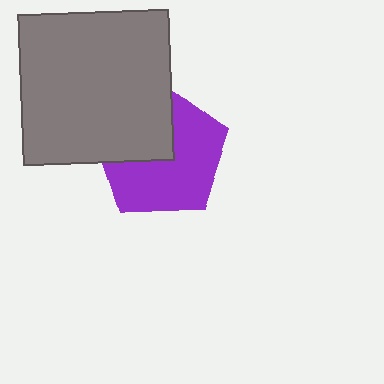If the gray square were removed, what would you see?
You would see the complete purple pentagon.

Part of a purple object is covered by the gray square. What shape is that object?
It is a pentagon.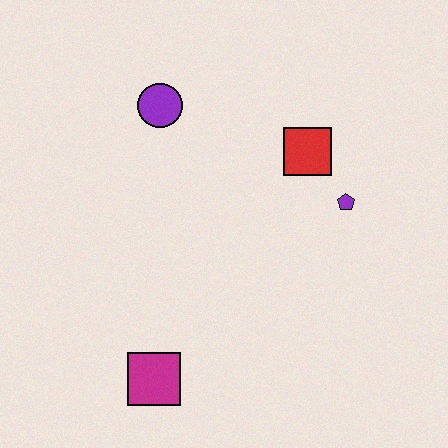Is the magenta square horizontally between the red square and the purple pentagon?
No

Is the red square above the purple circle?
No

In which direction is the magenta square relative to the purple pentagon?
The magenta square is to the left of the purple pentagon.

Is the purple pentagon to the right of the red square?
Yes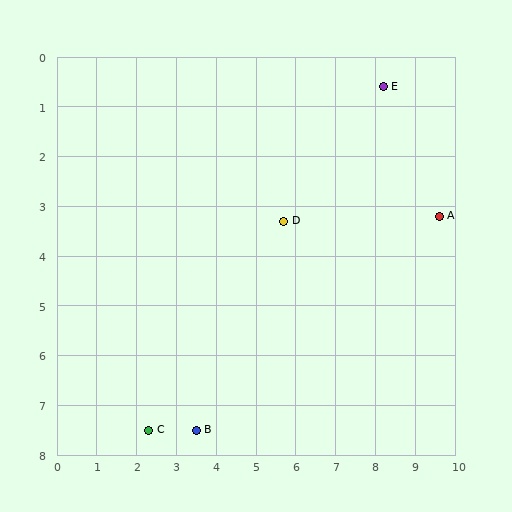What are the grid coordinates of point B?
Point B is at approximately (3.5, 7.5).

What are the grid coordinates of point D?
Point D is at approximately (5.7, 3.3).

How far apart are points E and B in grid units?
Points E and B are about 8.3 grid units apart.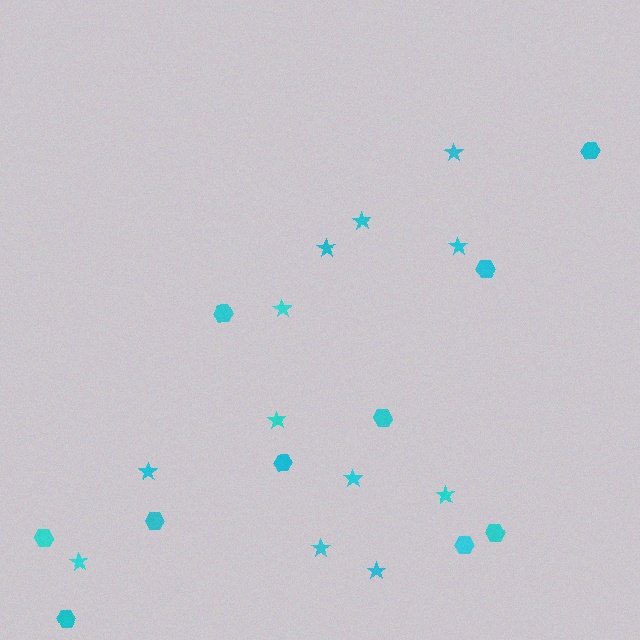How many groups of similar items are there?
There are 2 groups: one group of stars (12) and one group of hexagons (10).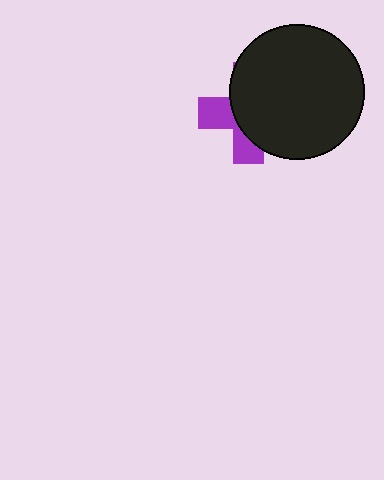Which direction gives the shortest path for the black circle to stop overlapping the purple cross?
Moving right gives the shortest separation.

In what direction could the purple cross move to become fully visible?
The purple cross could move left. That would shift it out from behind the black circle entirely.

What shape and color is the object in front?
The object in front is a black circle.